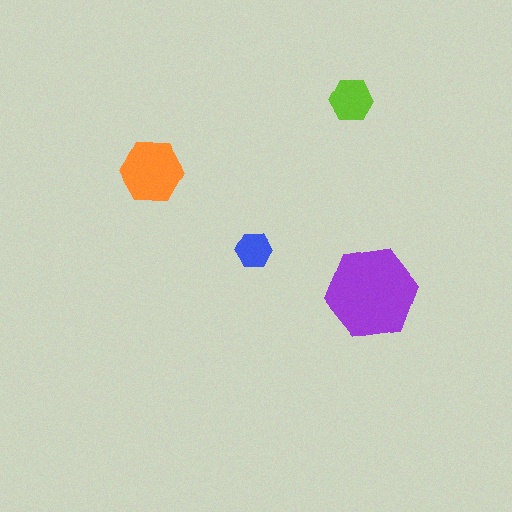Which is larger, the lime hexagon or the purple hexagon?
The purple one.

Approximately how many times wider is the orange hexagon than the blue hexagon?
About 1.5 times wider.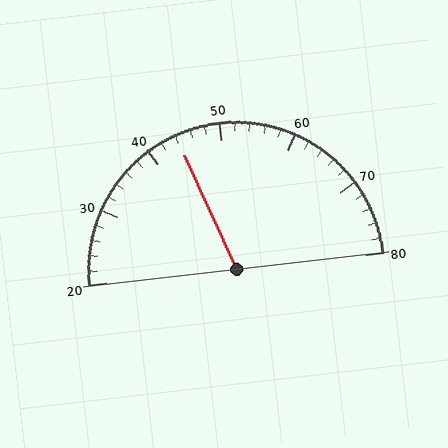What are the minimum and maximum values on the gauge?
The gauge ranges from 20 to 80.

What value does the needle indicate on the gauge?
The needle indicates approximately 44.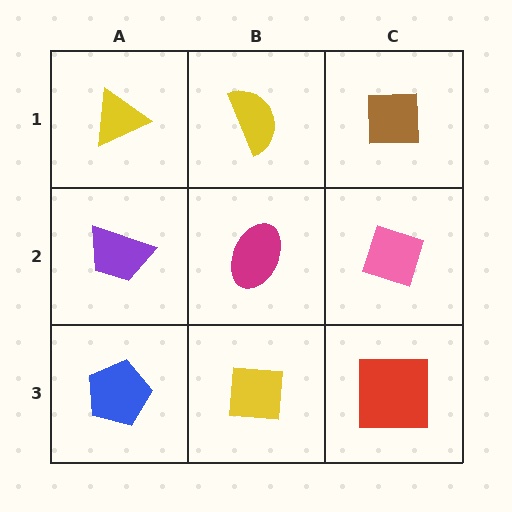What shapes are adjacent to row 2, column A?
A yellow triangle (row 1, column A), a blue pentagon (row 3, column A), a magenta ellipse (row 2, column B).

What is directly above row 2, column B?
A yellow semicircle.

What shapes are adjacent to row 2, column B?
A yellow semicircle (row 1, column B), a yellow square (row 3, column B), a purple trapezoid (row 2, column A), a pink diamond (row 2, column C).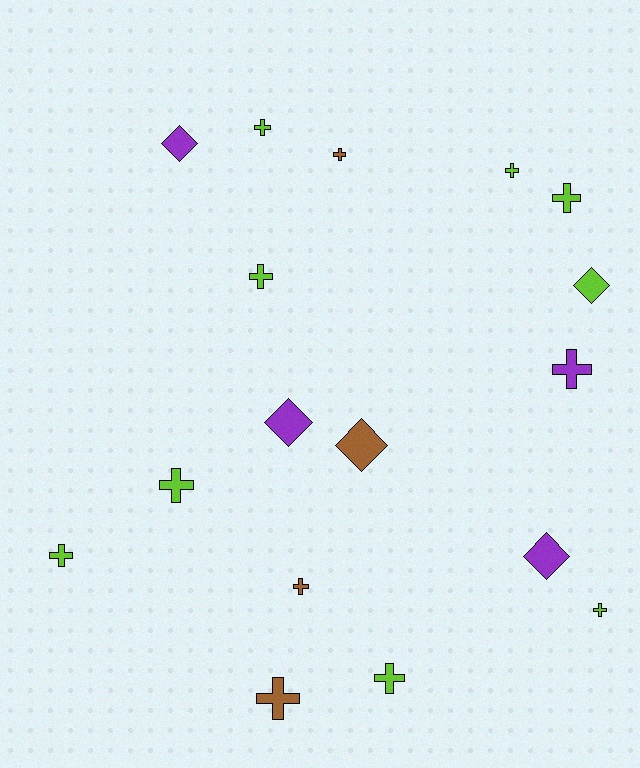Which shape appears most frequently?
Cross, with 12 objects.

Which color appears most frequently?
Lime, with 9 objects.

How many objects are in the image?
There are 17 objects.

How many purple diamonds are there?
There are 3 purple diamonds.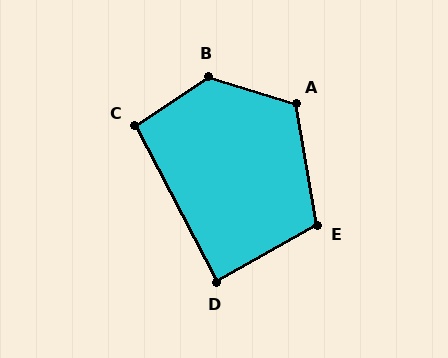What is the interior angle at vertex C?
Approximately 96 degrees (obtuse).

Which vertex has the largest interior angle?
B, at approximately 129 degrees.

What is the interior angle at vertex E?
Approximately 110 degrees (obtuse).